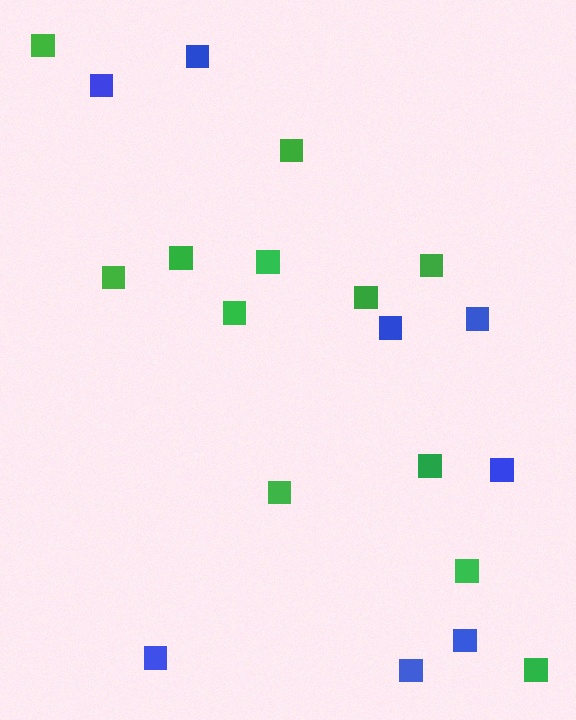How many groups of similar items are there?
There are 2 groups: one group of blue squares (8) and one group of green squares (12).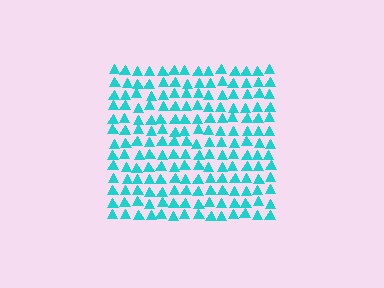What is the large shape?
The large shape is a square.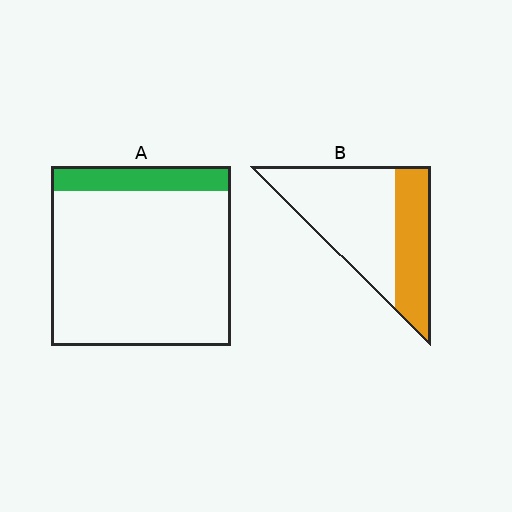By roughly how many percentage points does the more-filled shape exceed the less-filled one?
By roughly 20 percentage points (B over A).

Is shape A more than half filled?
No.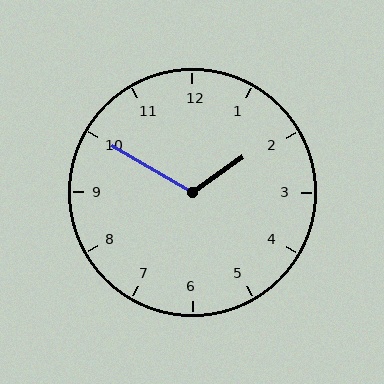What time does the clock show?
1:50.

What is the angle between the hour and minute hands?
Approximately 115 degrees.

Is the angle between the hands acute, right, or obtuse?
It is obtuse.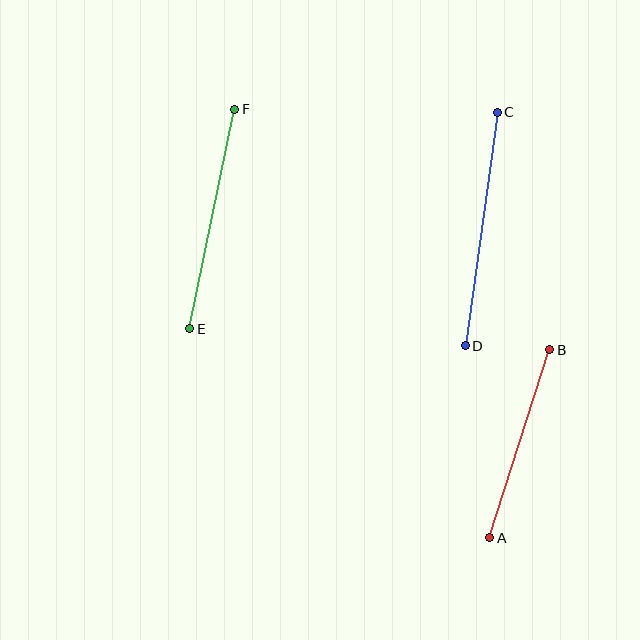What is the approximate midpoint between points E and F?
The midpoint is at approximately (212, 219) pixels.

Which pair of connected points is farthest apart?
Points C and D are farthest apart.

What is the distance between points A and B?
The distance is approximately 197 pixels.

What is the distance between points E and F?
The distance is approximately 224 pixels.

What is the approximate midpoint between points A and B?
The midpoint is at approximately (520, 444) pixels.